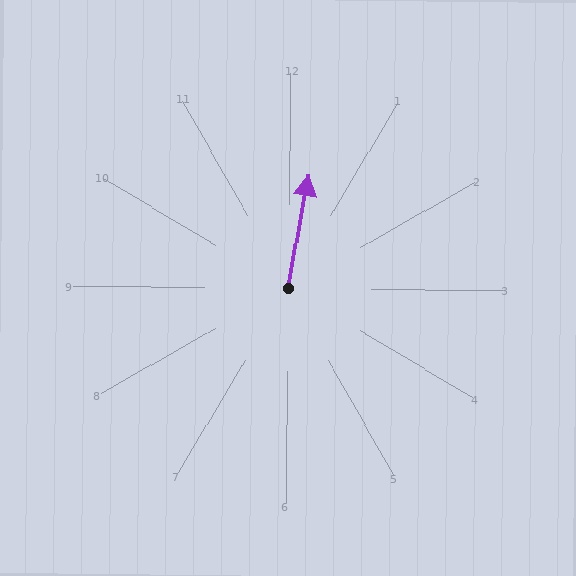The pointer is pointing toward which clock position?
Roughly 12 o'clock.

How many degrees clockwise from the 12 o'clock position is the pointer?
Approximately 10 degrees.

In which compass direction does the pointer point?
North.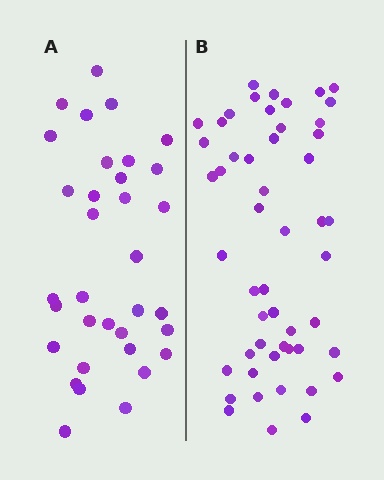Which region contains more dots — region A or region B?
Region B (the right region) has more dots.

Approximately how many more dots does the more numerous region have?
Region B has approximately 15 more dots than region A.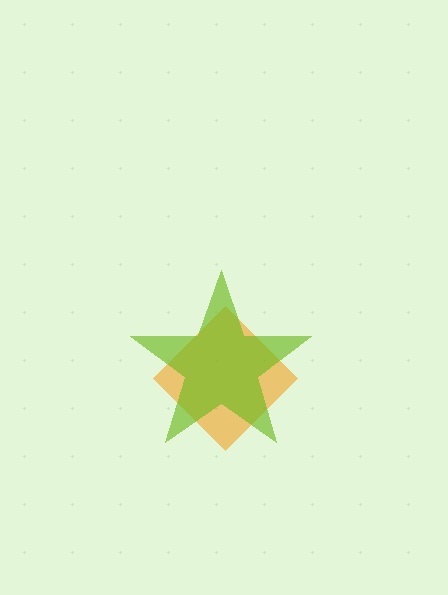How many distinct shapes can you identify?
There are 2 distinct shapes: an orange diamond, a lime star.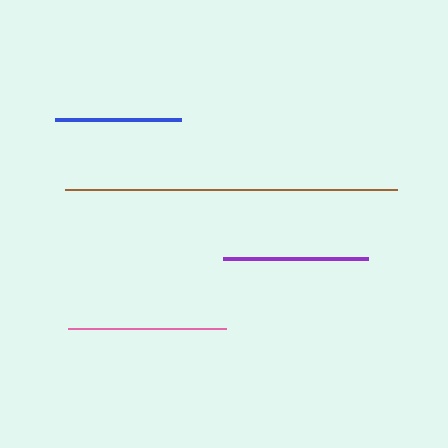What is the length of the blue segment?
The blue segment is approximately 126 pixels long.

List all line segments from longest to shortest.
From longest to shortest: brown, pink, purple, blue.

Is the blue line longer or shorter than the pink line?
The pink line is longer than the blue line.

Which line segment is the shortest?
The blue line is the shortest at approximately 126 pixels.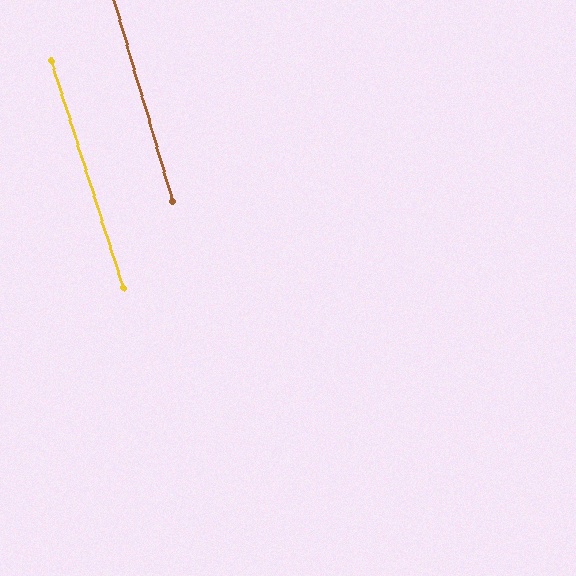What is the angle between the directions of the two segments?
Approximately 1 degree.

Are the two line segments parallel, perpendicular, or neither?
Parallel — their directions differ by only 1.5°.